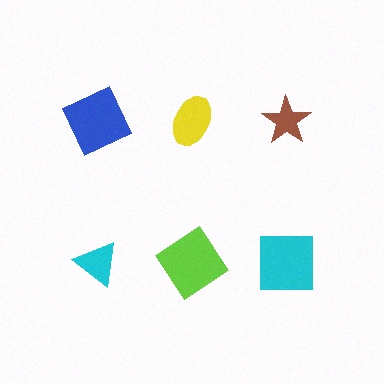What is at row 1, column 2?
A yellow ellipse.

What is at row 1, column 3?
A brown star.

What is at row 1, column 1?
A blue square.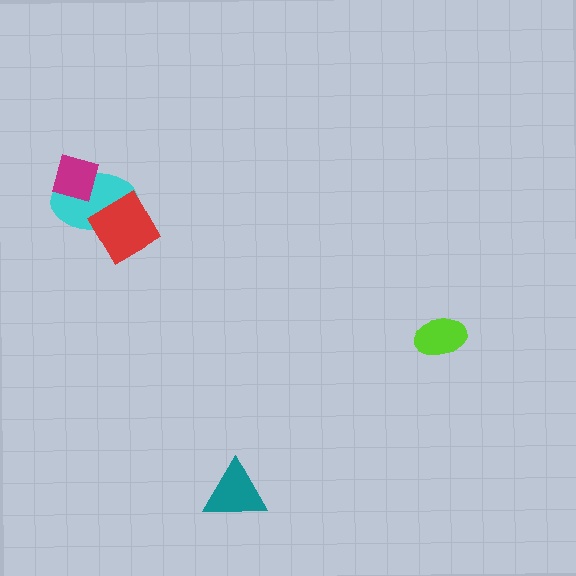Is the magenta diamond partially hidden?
No, no other shape covers it.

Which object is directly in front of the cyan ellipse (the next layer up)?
The magenta diamond is directly in front of the cyan ellipse.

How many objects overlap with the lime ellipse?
0 objects overlap with the lime ellipse.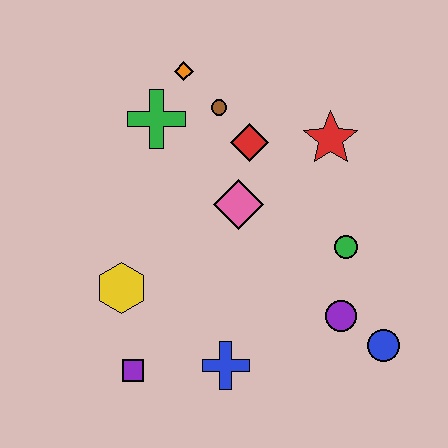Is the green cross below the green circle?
No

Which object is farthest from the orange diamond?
The blue circle is farthest from the orange diamond.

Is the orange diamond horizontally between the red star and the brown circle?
No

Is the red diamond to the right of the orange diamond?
Yes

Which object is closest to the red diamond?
The brown circle is closest to the red diamond.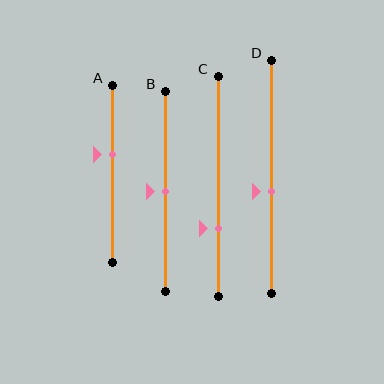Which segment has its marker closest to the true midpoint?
Segment B has its marker closest to the true midpoint.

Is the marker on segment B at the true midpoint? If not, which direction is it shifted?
Yes, the marker on segment B is at the true midpoint.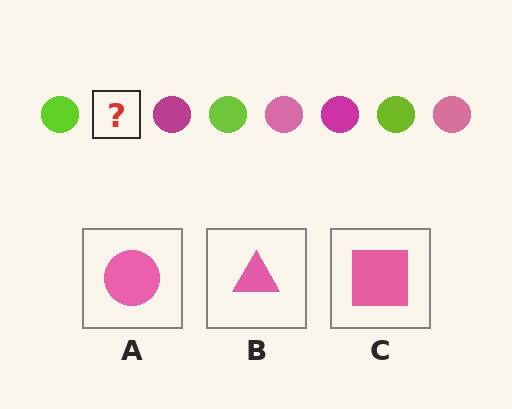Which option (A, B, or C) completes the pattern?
A.